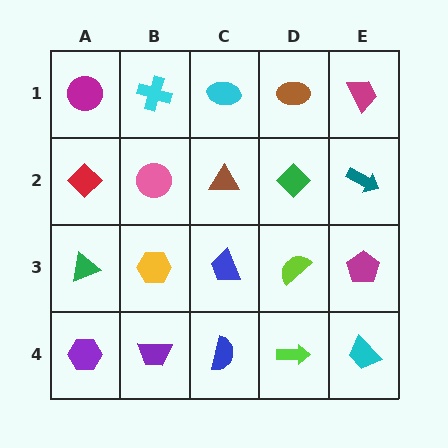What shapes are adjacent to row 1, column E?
A teal arrow (row 2, column E), a brown ellipse (row 1, column D).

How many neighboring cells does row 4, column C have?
3.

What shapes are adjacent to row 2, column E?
A magenta trapezoid (row 1, column E), a magenta pentagon (row 3, column E), a green diamond (row 2, column D).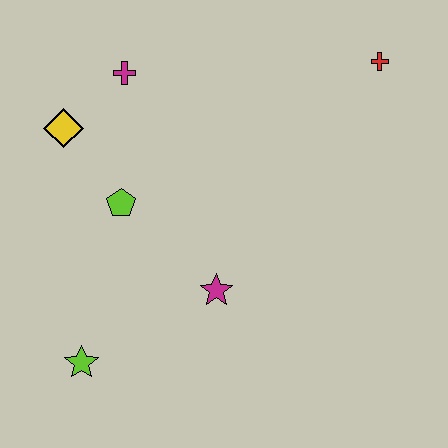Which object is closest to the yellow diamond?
The magenta cross is closest to the yellow diamond.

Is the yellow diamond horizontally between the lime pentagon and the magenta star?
No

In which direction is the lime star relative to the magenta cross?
The lime star is below the magenta cross.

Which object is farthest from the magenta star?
The red cross is farthest from the magenta star.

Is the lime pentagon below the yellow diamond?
Yes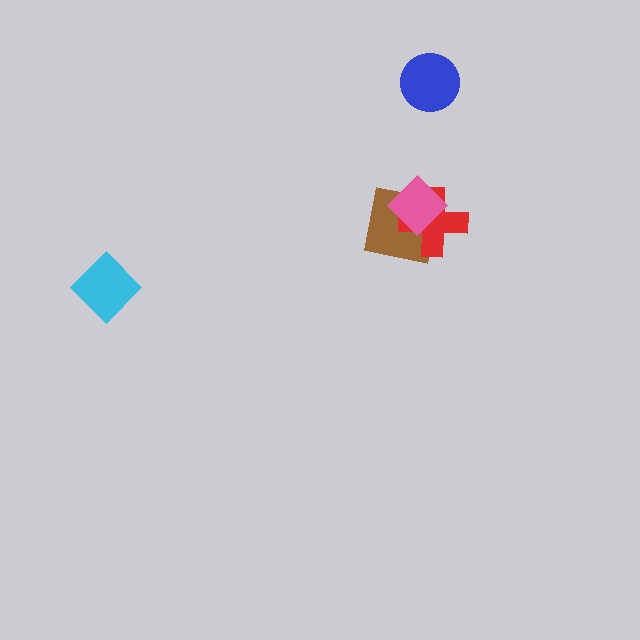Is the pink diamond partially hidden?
No, no other shape covers it.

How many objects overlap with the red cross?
2 objects overlap with the red cross.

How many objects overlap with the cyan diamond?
0 objects overlap with the cyan diamond.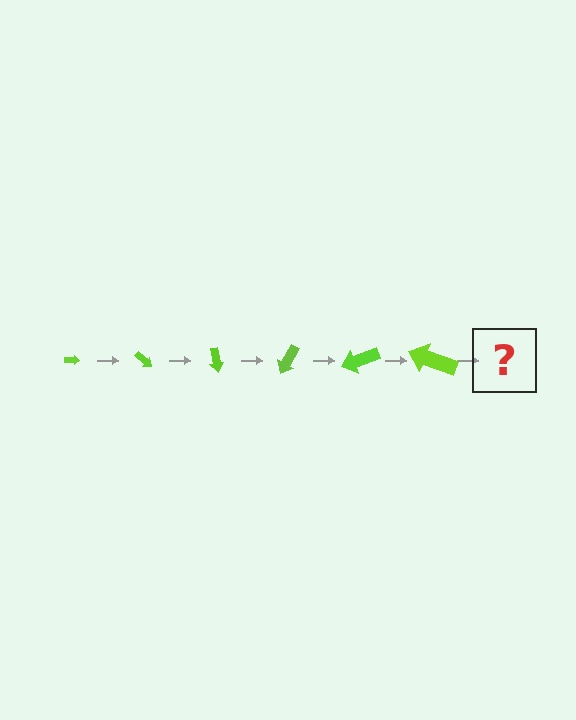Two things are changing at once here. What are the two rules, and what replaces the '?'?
The two rules are that the arrow grows larger each step and it rotates 40 degrees each step. The '?' should be an arrow, larger than the previous one and rotated 240 degrees from the start.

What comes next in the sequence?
The next element should be an arrow, larger than the previous one and rotated 240 degrees from the start.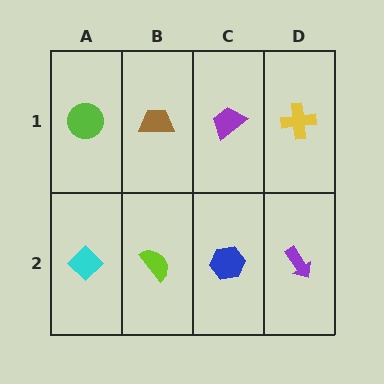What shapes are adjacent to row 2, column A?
A lime circle (row 1, column A), a lime semicircle (row 2, column B).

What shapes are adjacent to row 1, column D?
A purple arrow (row 2, column D), a purple trapezoid (row 1, column C).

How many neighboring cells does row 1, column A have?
2.